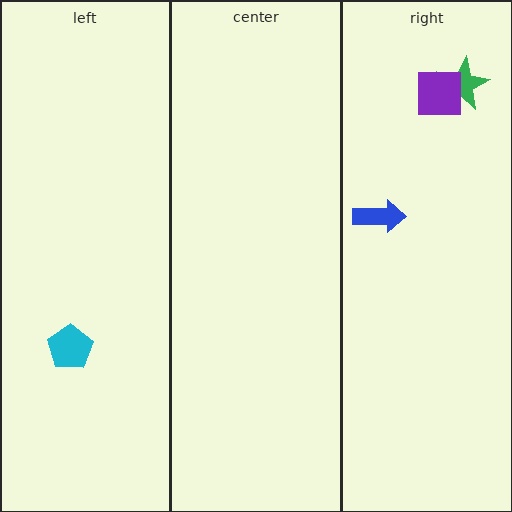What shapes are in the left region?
The cyan pentagon.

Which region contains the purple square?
The right region.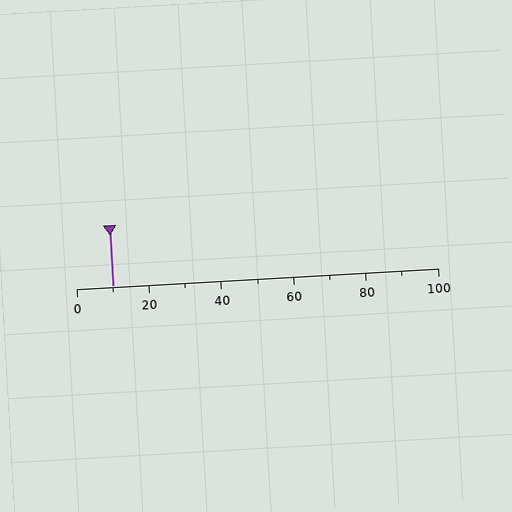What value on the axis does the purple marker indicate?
The marker indicates approximately 10.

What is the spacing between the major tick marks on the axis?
The major ticks are spaced 20 apart.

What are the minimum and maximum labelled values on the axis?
The axis runs from 0 to 100.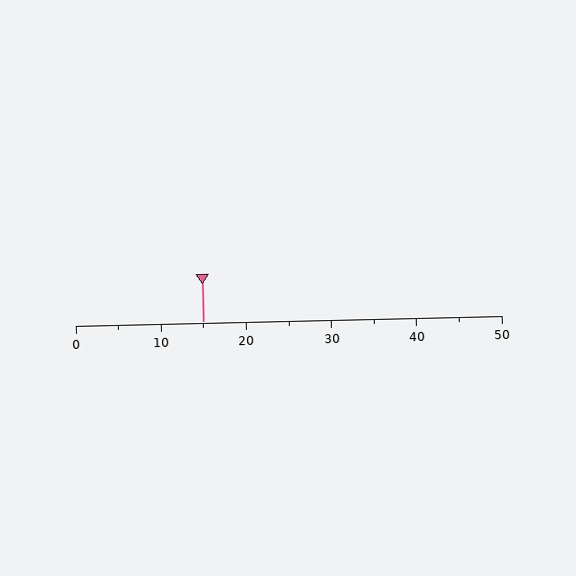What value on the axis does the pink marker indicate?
The marker indicates approximately 15.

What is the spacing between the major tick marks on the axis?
The major ticks are spaced 10 apart.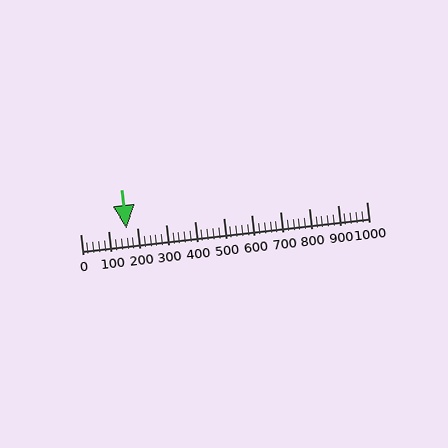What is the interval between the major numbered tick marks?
The major tick marks are spaced 100 units apart.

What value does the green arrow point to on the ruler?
The green arrow points to approximately 160.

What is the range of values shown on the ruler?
The ruler shows values from 0 to 1000.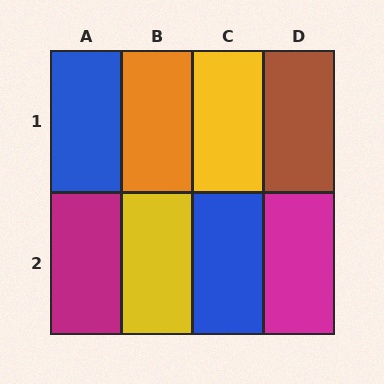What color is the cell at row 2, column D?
Magenta.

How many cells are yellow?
2 cells are yellow.